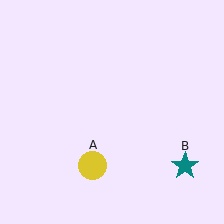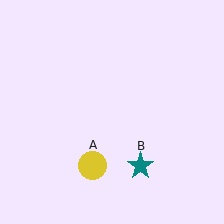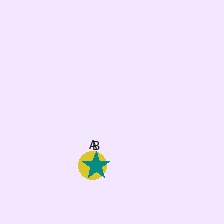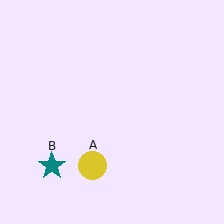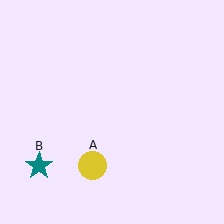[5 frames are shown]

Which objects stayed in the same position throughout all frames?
Yellow circle (object A) remained stationary.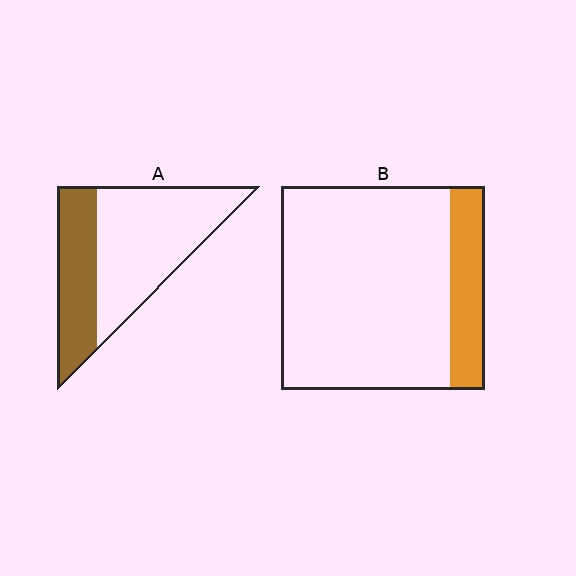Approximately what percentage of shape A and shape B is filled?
A is approximately 35% and B is approximately 15%.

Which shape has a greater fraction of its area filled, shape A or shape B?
Shape A.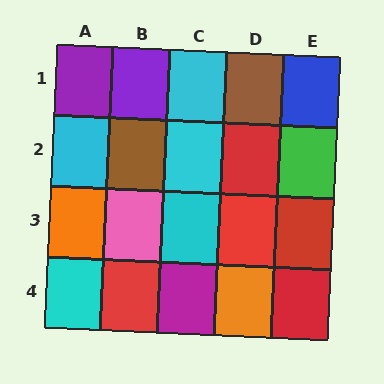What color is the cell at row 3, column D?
Red.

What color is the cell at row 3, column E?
Red.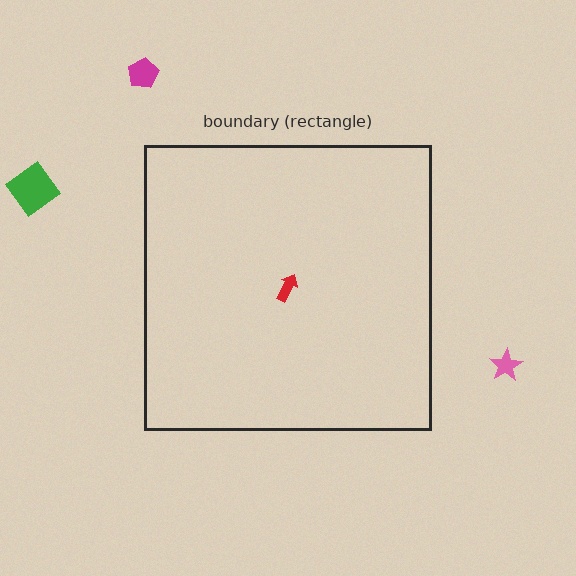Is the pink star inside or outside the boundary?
Outside.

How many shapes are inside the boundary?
1 inside, 3 outside.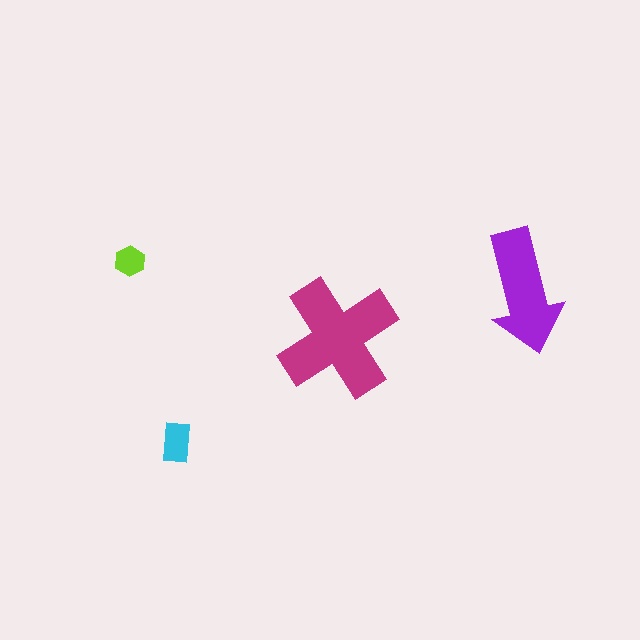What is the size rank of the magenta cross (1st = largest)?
1st.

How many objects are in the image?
There are 4 objects in the image.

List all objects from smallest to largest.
The lime hexagon, the cyan rectangle, the purple arrow, the magenta cross.